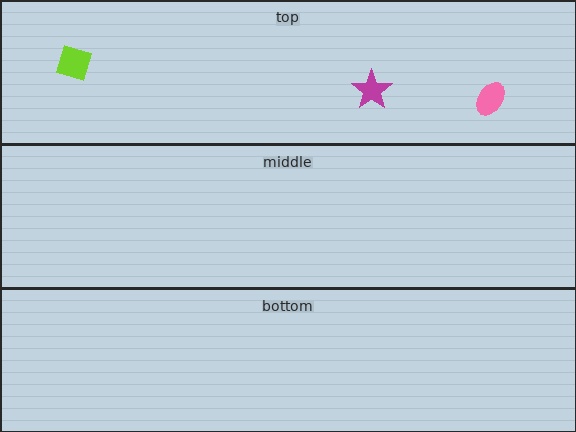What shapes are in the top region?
The lime diamond, the magenta star, the pink ellipse.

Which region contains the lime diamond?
The top region.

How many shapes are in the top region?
3.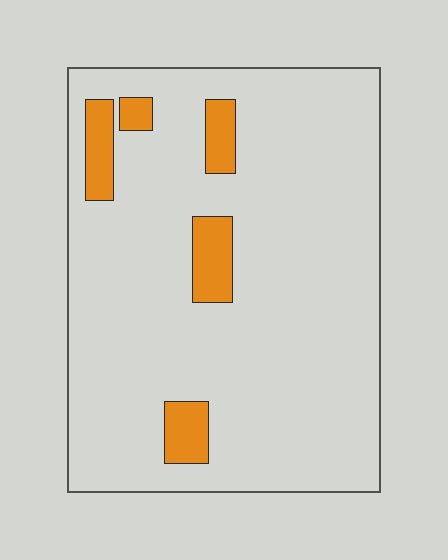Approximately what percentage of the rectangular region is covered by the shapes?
Approximately 10%.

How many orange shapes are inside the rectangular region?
5.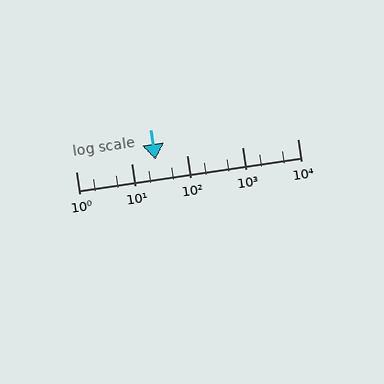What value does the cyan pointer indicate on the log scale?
The pointer indicates approximately 27.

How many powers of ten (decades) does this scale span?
The scale spans 4 decades, from 1 to 10000.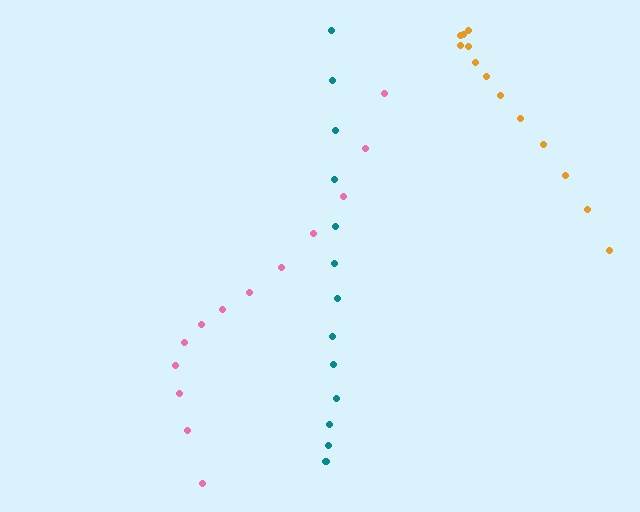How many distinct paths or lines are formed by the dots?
There are 3 distinct paths.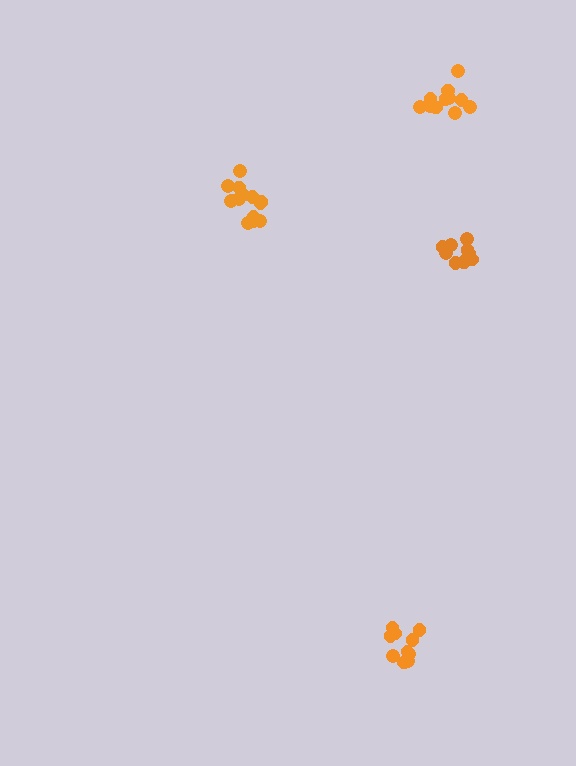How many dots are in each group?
Group 1: 10 dots, Group 2: 11 dots, Group 3: 10 dots, Group 4: 14 dots (45 total).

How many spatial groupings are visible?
There are 4 spatial groupings.